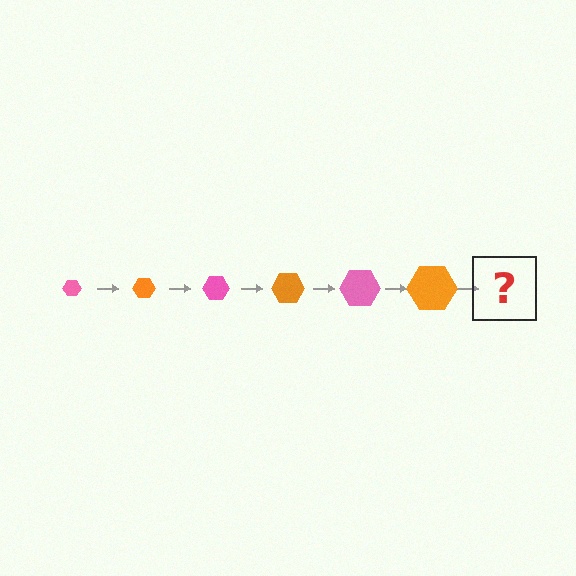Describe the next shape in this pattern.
It should be a pink hexagon, larger than the previous one.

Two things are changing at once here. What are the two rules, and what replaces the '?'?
The two rules are that the hexagon grows larger each step and the color cycles through pink and orange. The '?' should be a pink hexagon, larger than the previous one.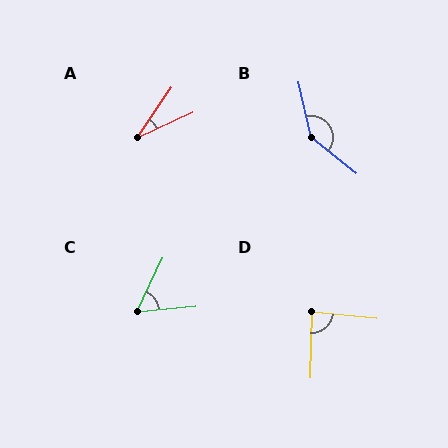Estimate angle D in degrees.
Approximately 85 degrees.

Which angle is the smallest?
A, at approximately 31 degrees.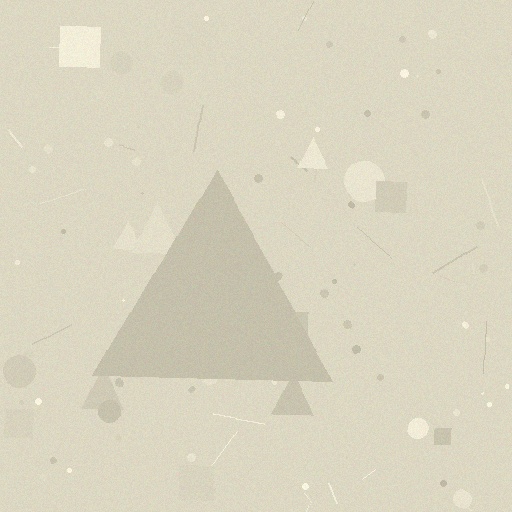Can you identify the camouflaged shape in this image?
The camouflaged shape is a triangle.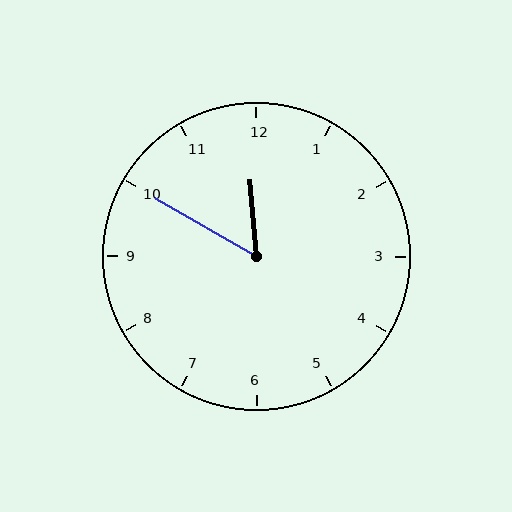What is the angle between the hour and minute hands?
Approximately 55 degrees.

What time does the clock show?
11:50.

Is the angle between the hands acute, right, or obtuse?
It is acute.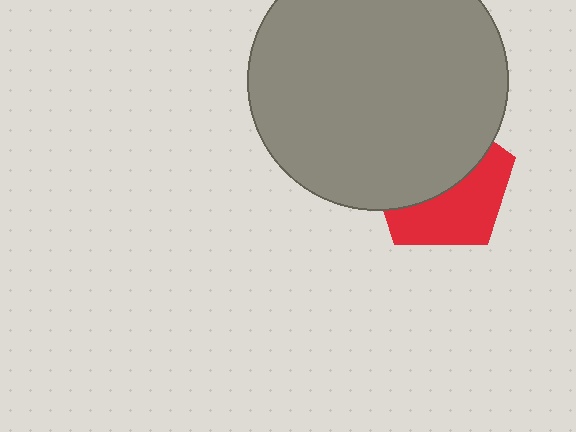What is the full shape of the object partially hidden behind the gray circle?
The partially hidden object is a red pentagon.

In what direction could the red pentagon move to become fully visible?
The red pentagon could move down. That would shift it out from behind the gray circle entirely.